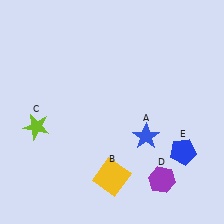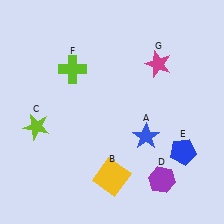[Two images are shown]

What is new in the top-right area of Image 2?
A magenta star (G) was added in the top-right area of Image 2.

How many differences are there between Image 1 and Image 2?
There are 2 differences between the two images.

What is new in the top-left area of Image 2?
A lime cross (F) was added in the top-left area of Image 2.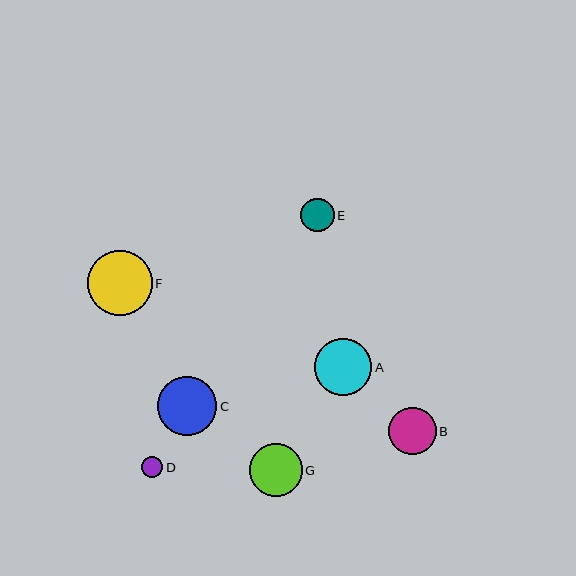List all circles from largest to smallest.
From largest to smallest: F, C, A, G, B, E, D.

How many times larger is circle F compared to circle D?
Circle F is approximately 3.1 times the size of circle D.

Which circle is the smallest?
Circle D is the smallest with a size of approximately 21 pixels.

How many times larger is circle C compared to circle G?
Circle C is approximately 1.1 times the size of circle G.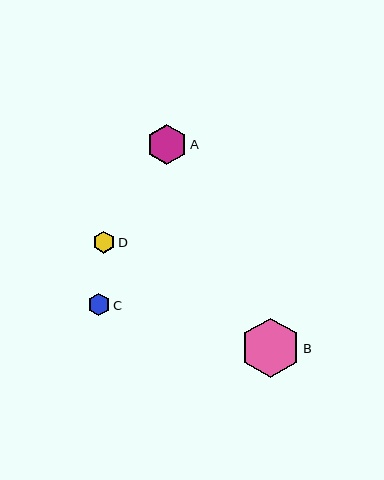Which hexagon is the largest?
Hexagon B is the largest with a size of approximately 59 pixels.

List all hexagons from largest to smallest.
From largest to smallest: B, A, C, D.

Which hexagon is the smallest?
Hexagon D is the smallest with a size of approximately 22 pixels.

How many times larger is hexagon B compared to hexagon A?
Hexagon B is approximately 1.5 times the size of hexagon A.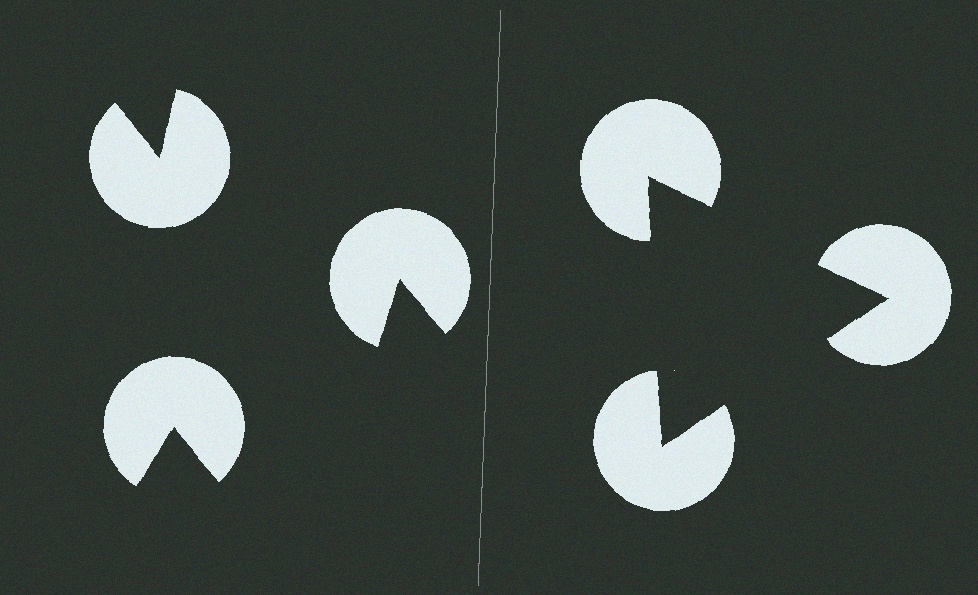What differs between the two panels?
The pac-man discs are positioned identically on both sides; only the wedge orientations differ. On the right they align to a triangle; on the left they are misaligned.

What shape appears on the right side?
An illusory triangle.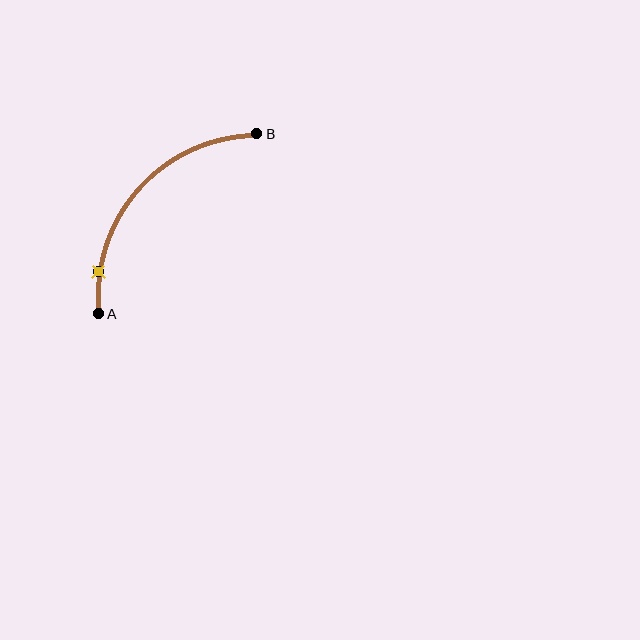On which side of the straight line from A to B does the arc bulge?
The arc bulges above and to the left of the straight line connecting A and B.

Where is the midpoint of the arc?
The arc midpoint is the point on the curve farthest from the straight line joining A and B. It sits above and to the left of that line.